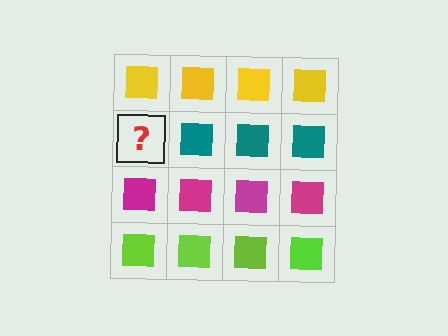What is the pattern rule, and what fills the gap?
The rule is that each row has a consistent color. The gap should be filled with a teal square.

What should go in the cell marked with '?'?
The missing cell should contain a teal square.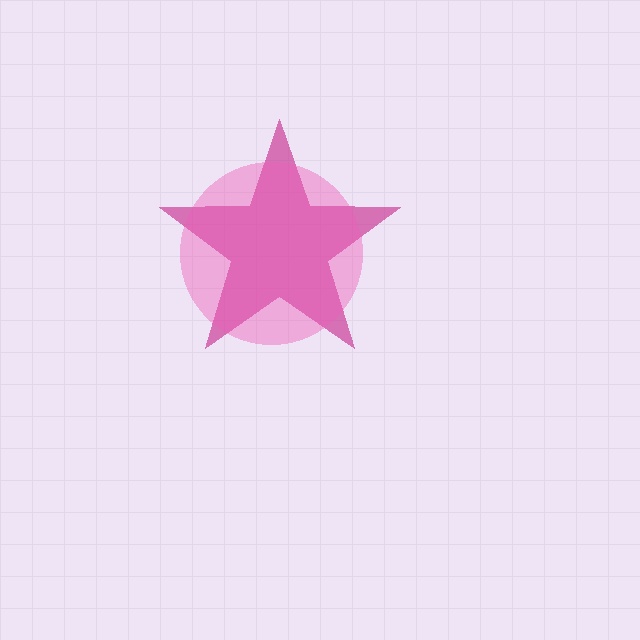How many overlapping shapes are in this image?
There are 2 overlapping shapes in the image.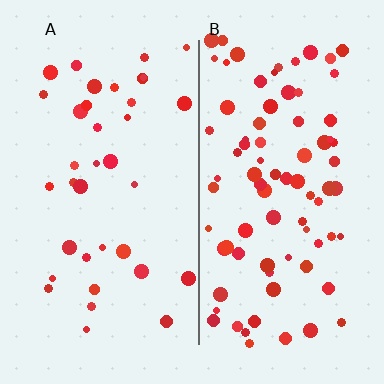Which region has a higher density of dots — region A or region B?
B (the right).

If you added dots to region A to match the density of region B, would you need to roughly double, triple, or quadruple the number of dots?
Approximately double.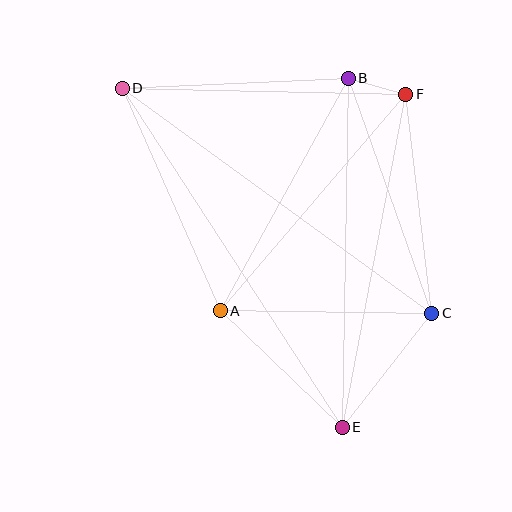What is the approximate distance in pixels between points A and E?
The distance between A and E is approximately 169 pixels.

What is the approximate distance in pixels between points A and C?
The distance between A and C is approximately 212 pixels.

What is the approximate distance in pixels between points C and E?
The distance between C and E is approximately 145 pixels.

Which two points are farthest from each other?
Points D and E are farthest from each other.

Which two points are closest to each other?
Points B and F are closest to each other.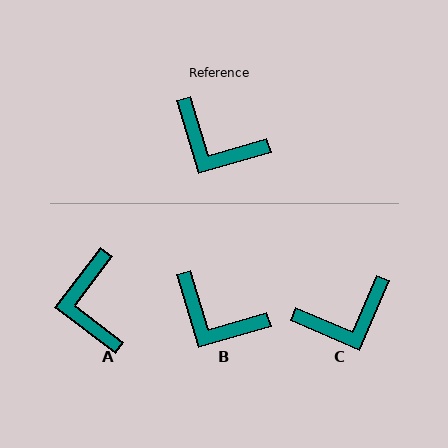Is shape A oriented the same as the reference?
No, it is off by about 54 degrees.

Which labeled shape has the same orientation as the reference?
B.